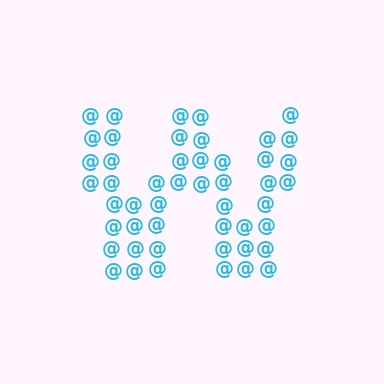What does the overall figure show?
The overall figure shows the letter W.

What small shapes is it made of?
It is made of small at signs.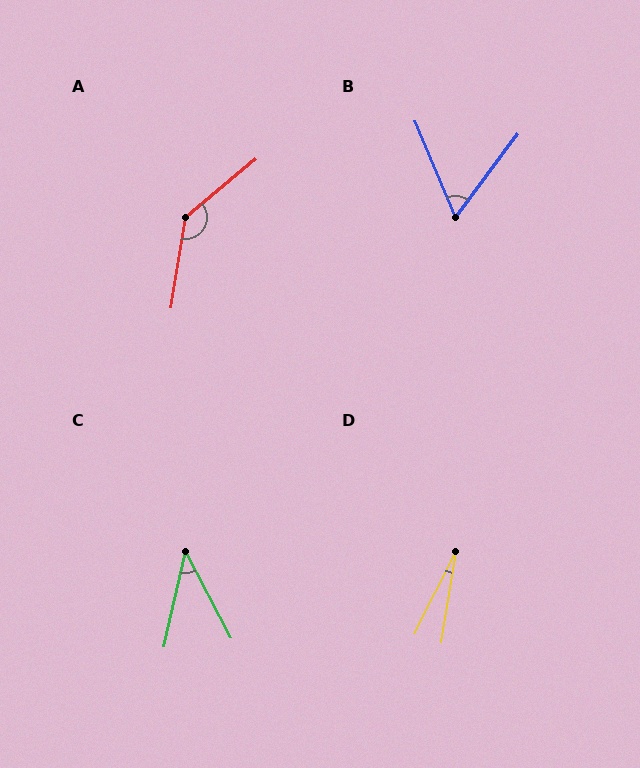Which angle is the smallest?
D, at approximately 18 degrees.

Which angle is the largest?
A, at approximately 139 degrees.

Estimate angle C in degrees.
Approximately 40 degrees.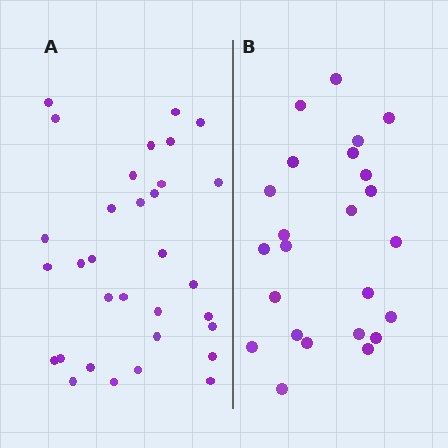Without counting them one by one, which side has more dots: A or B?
Region A (the left region) has more dots.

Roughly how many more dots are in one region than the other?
Region A has roughly 8 or so more dots than region B.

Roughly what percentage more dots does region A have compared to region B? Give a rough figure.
About 35% more.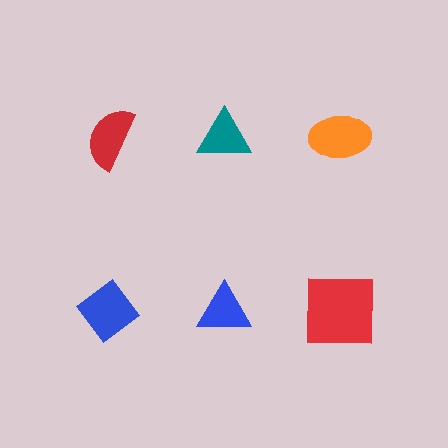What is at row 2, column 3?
A red square.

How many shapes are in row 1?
3 shapes.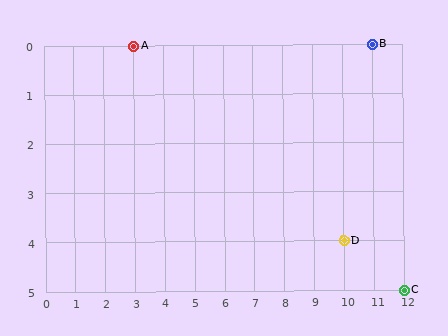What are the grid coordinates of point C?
Point C is at grid coordinates (12, 5).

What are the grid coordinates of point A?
Point A is at grid coordinates (3, 0).